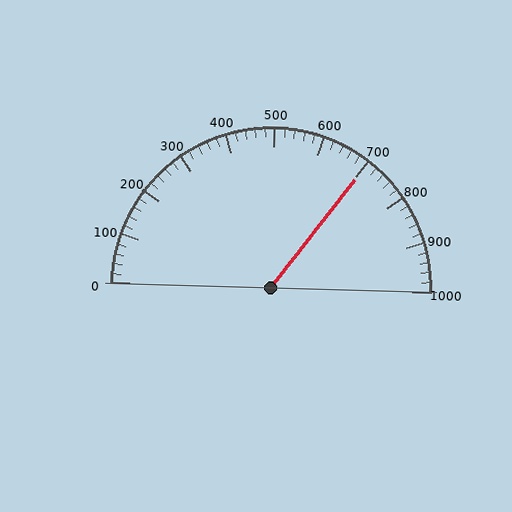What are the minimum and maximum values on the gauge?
The gauge ranges from 0 to 1000.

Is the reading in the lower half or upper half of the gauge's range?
The reading is in the upper half of the range (0 to 1000).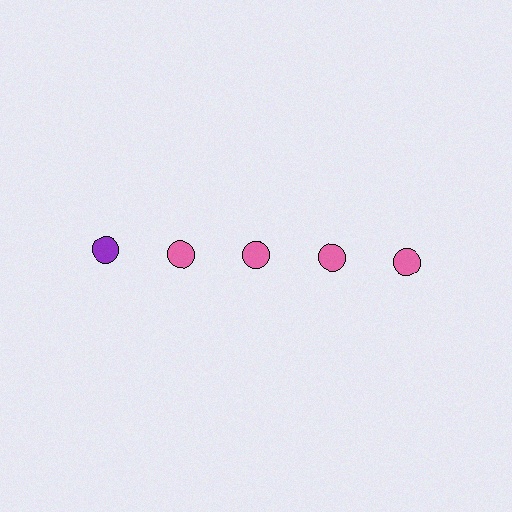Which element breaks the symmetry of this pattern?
The purple circle in the top row, leftmost column breaks the symmetry. All other shapes are pink circles.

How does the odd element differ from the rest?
It has a different color: purple instead of pink.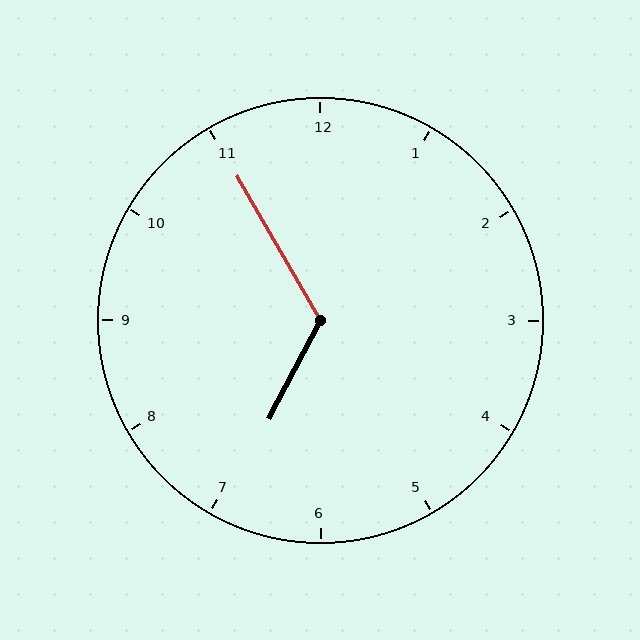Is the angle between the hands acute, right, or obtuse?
It is obtuse.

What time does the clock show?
6:55.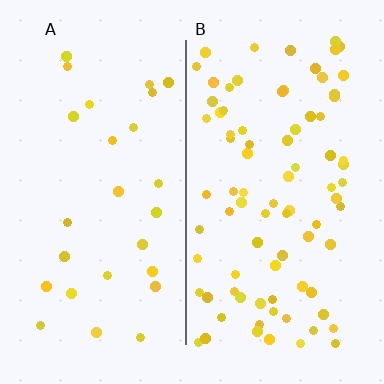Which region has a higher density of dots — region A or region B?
B (the right).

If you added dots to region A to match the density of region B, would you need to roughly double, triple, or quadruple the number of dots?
Approximately triple.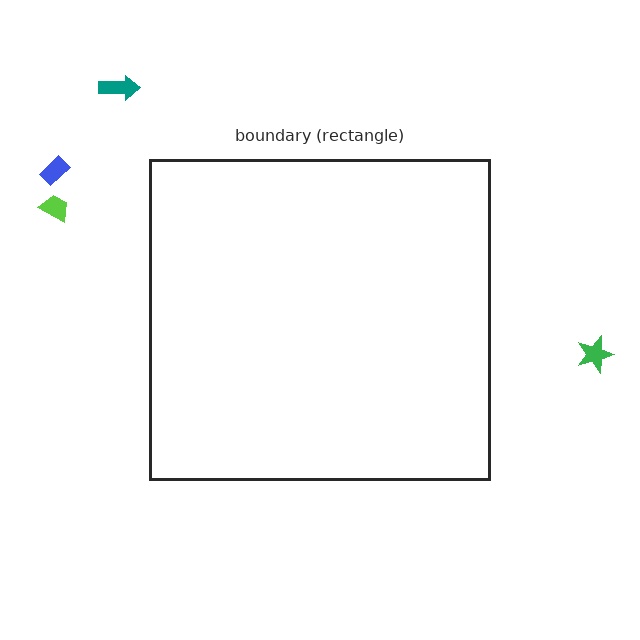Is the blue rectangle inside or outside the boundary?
Outside.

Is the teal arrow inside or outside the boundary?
Outside.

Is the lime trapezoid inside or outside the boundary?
Outside.